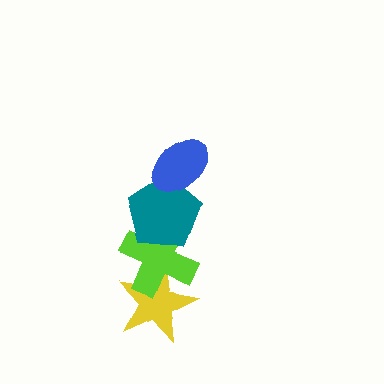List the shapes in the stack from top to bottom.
From top to bottom: the blue ellipse, the teal pentagon, the lime cross, the yellow star.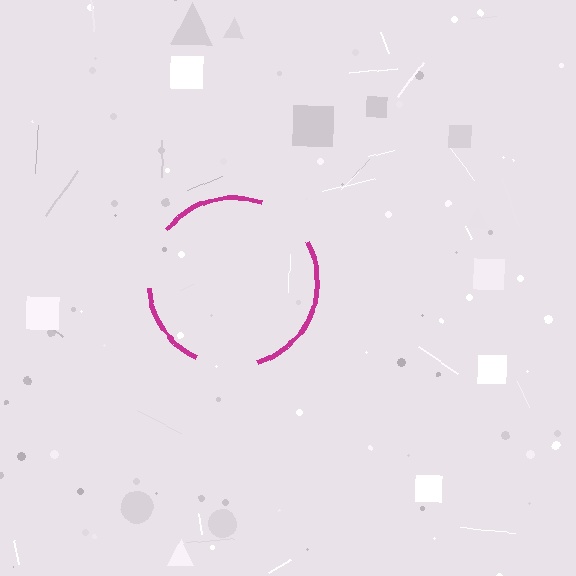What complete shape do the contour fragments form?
The contour fragments form a circle.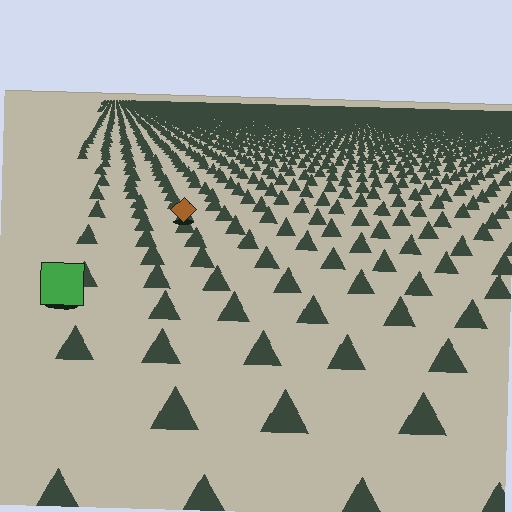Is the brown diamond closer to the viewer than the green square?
No. The green square is closer — you can tell from the texture gradient: the ground texture is coarser near it.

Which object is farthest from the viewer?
The brown diamond is farthest from the viewer. It appears smaller and the ground texture around it is denser.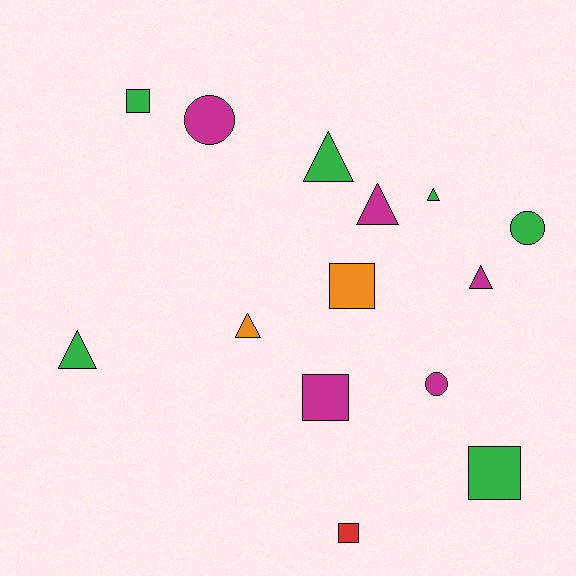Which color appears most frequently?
Green, with 6 objects.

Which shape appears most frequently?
Triangle, with 6 objects.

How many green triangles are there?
There are 3 green triangles.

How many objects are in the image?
There are 14 objects.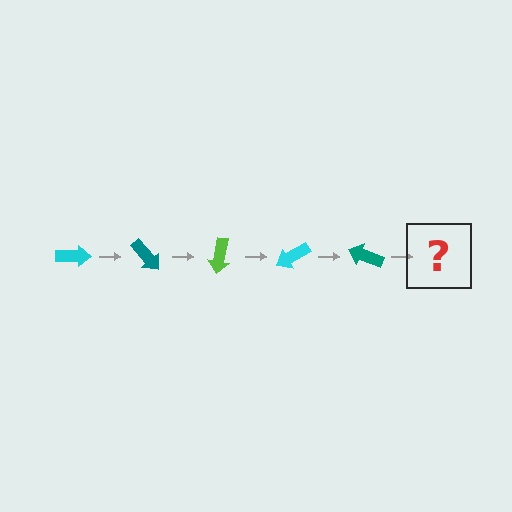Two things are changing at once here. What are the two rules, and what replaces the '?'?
The two rules are that it rotates 50 degrees each step and the color cycles through cyan, teal, and lime. The '?' should be a lime arrow, rotated 250 degrees from the start.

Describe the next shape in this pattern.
It should be a lime arrow, rotated 250 degrees from the start.